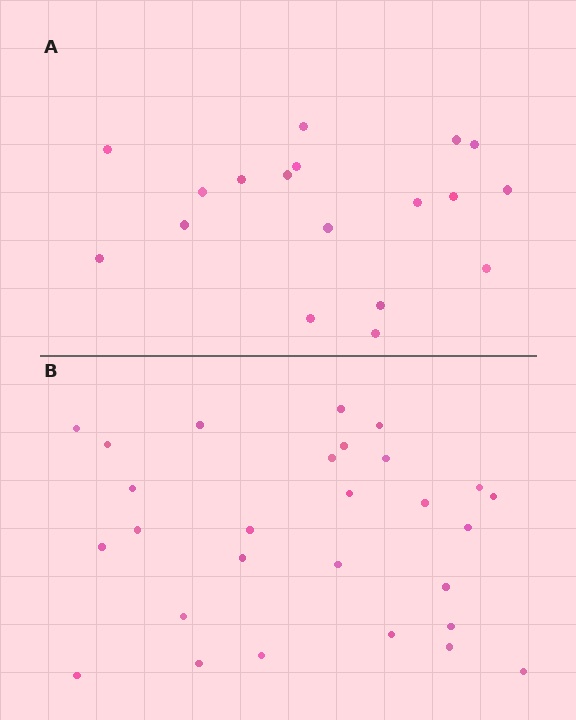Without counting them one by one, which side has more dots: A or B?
Region B (the bottom region) has more dots.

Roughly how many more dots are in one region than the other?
Region B has roughly 10 or so more dots than region A.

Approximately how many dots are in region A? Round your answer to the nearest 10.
About 20 dots. (The exact count is 18, which rounds to 20.)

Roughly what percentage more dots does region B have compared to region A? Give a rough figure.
About 55% more.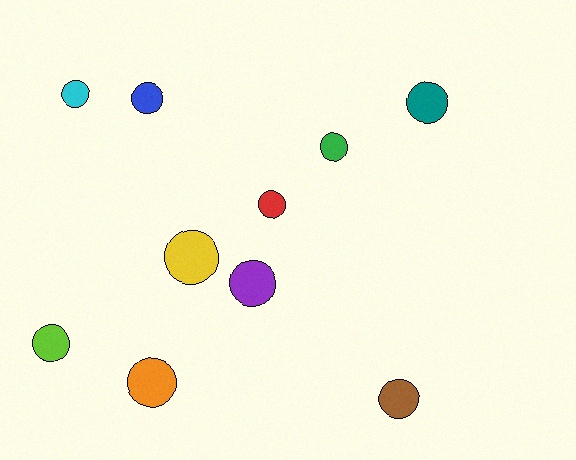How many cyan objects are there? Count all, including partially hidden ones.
There is 1 cyan object.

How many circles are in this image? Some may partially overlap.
There are 10 circles.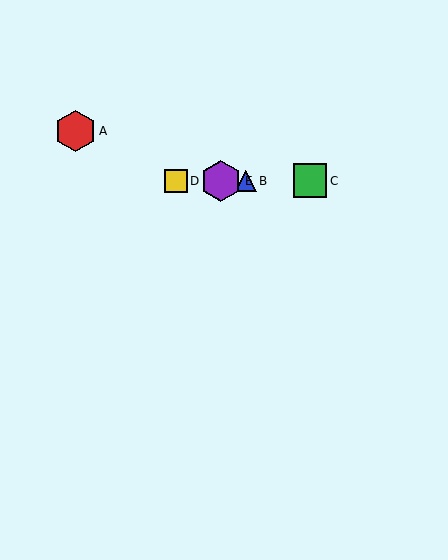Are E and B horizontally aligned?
Yes, both are at y≈181.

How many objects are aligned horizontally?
4 objects (B, C, D, E) are aligned horizontally.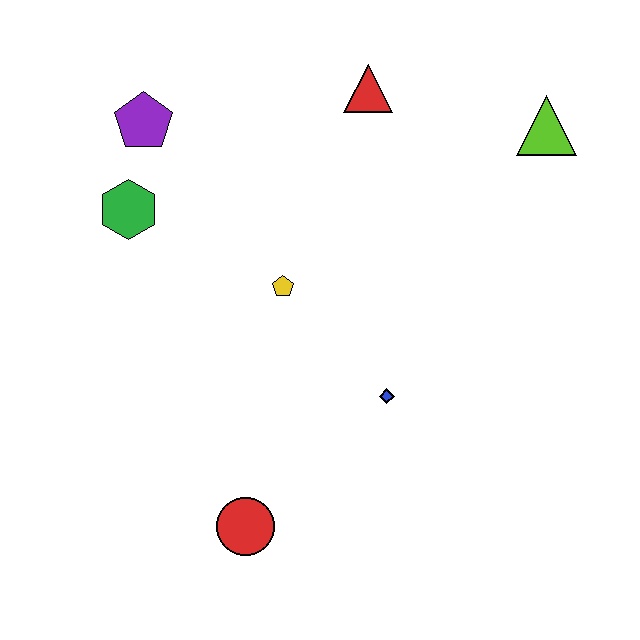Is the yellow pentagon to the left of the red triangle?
Yes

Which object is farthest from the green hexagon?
The lime triangle is farthest from the green hexagon.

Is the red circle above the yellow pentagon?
No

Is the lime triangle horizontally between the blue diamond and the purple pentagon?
No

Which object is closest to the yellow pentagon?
The blue diamond is closest to the yellow pentagon.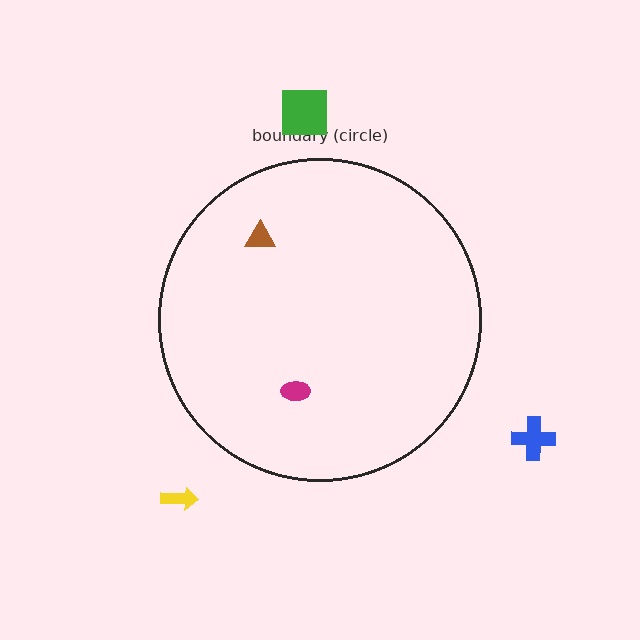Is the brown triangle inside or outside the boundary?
Inside.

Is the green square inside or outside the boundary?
Outside.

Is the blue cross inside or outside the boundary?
Outside.